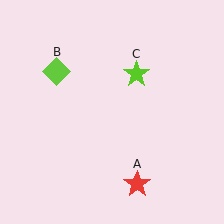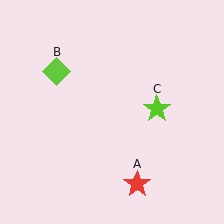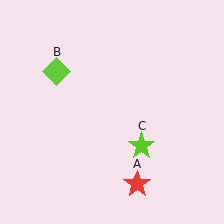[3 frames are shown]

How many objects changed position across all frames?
1 object changed position: lime star (object C).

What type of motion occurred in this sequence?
The lime star (object C) rotated clockwise around the center of the scene.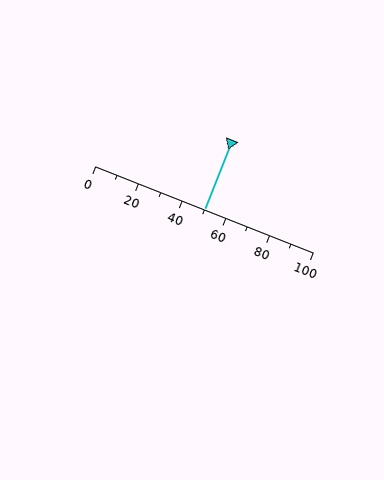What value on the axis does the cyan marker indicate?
The marker indicates approximately 50.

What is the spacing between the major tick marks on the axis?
The major ticks are spaced 20 apart.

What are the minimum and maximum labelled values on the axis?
The axis runs from 0 to 100.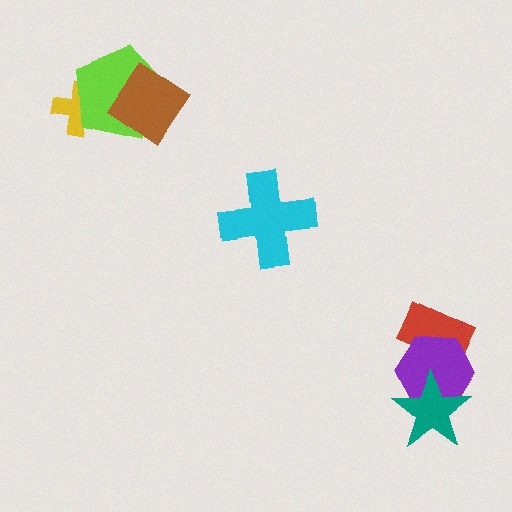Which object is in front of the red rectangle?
The purple hexagon is in front of the red rectangle.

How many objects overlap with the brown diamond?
1 object overlaps with the brown diamond.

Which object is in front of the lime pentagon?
The brown diamond is in front of the lime pentagon.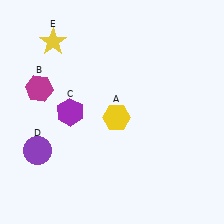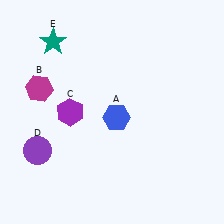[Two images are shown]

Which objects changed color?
A changed from yellow to blue. E changed from yellow to teal.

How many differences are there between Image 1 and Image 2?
There are 2 differences between the two images.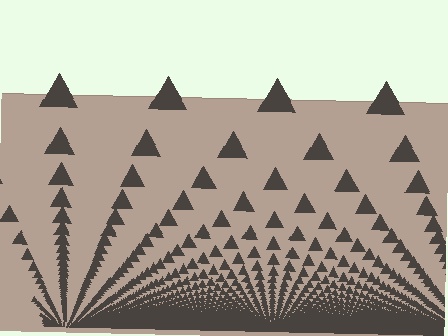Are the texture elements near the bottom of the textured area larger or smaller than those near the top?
Smaller. The gradient is inverted — elements near the bottom are smaller and denser.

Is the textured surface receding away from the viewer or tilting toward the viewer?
The surface appears to tilt toward the viewer. Texture elements get larger and sparser toward the top.